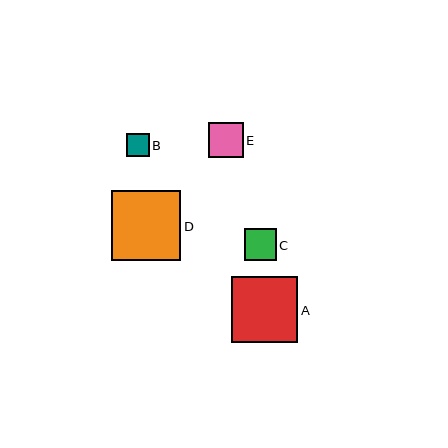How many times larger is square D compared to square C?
Square D is approximately 2.2 times the size of square C.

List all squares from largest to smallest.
From largest to smallest: D, A, E, C, B.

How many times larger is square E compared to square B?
Square E is approximately 1.5 times the size of square B.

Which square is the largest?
Square D is the largest with a size of approximately 69 pixels.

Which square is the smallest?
Square B is the smallest with a size of approximately 22 pixels.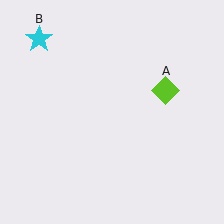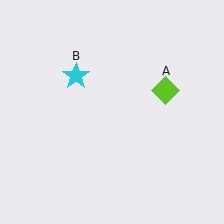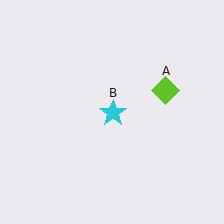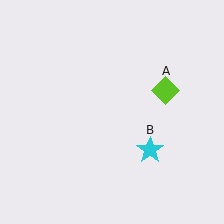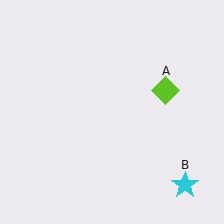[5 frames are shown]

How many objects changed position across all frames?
1 object changed position: cyan star (object B).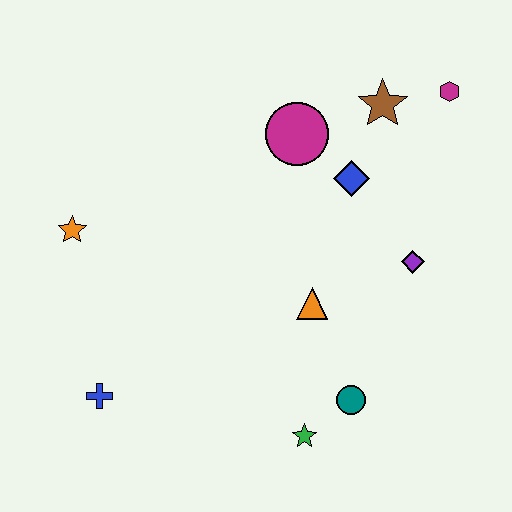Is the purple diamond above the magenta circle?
No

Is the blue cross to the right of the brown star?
No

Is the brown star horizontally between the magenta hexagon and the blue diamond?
Yes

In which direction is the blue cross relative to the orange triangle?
The blue cross is to the left of the orange triangle.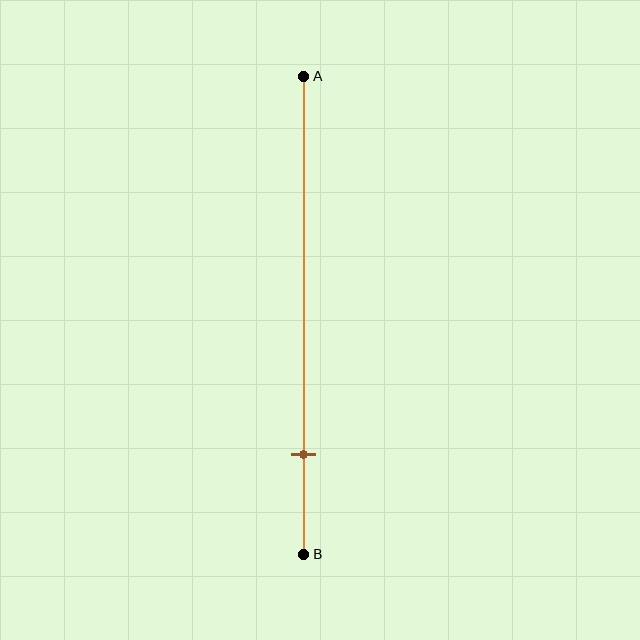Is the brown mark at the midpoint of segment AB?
No, the mark is at about 80% from A, not at the 50% midpoint.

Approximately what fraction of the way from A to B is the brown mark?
The brown mark is approximately 80% of the way from A to B.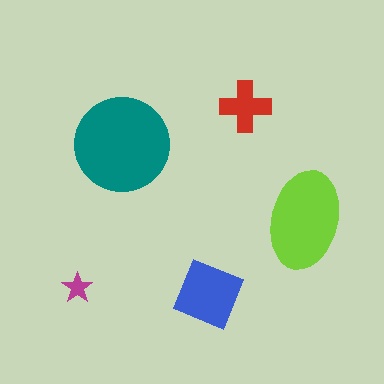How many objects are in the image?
There are 5 objects in the image.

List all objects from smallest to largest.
The magenta star, the red cross, the blue diamond, the lime ellipse, the teal circle.